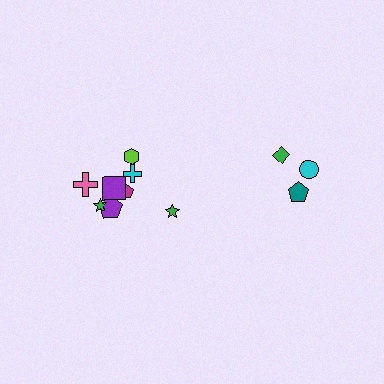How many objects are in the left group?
There are 7 objects.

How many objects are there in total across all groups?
There are 11 objects.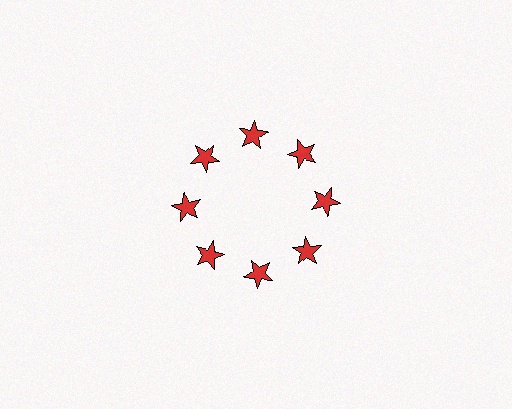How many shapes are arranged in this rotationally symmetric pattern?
There are 8 shapes, arranged in 8 groups of 1.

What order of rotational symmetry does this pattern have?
This pattern has 8-fold rotational symmetry.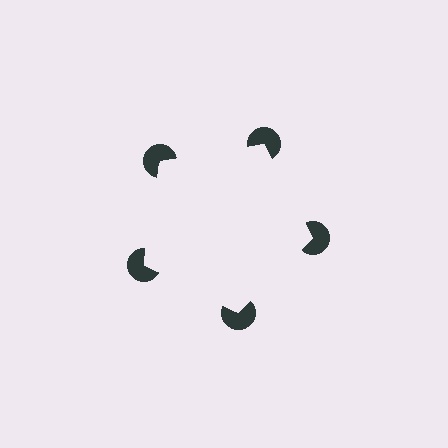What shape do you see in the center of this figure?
An illusory pentagon — its edges are inferred from the aligned wedge cuts in the pac-man discs, not physically drawn.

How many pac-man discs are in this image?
There are 5 — one at each vertex of the illusory pentagon.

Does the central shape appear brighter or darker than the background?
It typically appears slightly brighter than the background, even though no actual brightness change is drawn.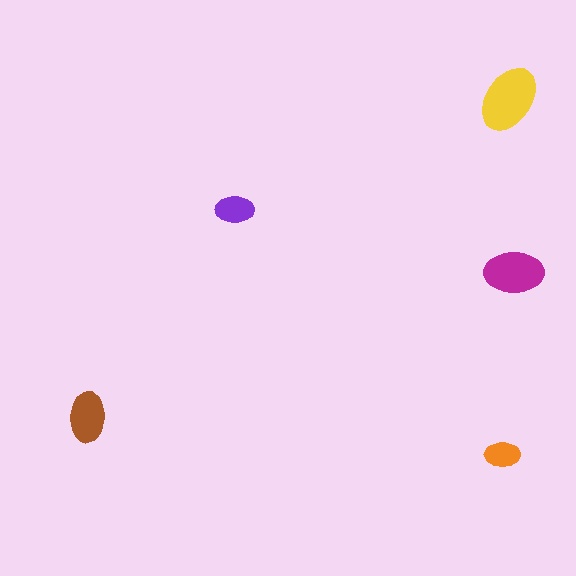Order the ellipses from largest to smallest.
the yellow one, the magenta one, the brown one, the purple one, the orange one.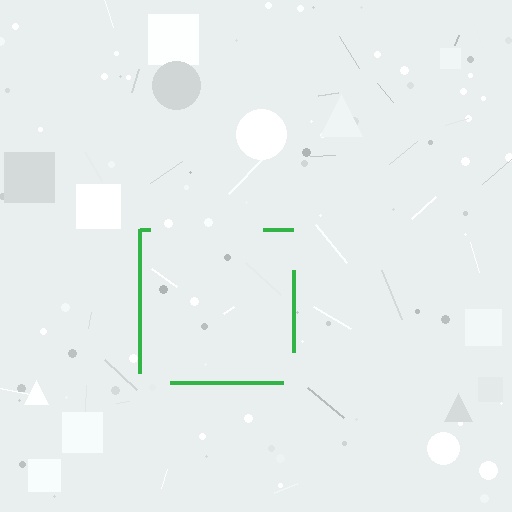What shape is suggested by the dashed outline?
The dashed outline suggests a square.